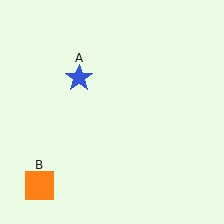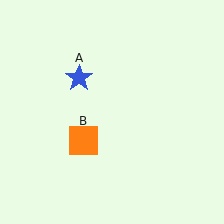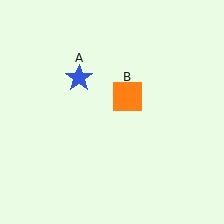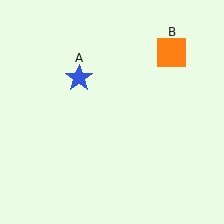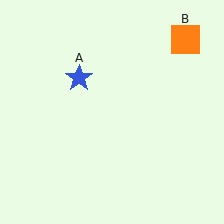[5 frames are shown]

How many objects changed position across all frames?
1 object changed position: orange square (object B).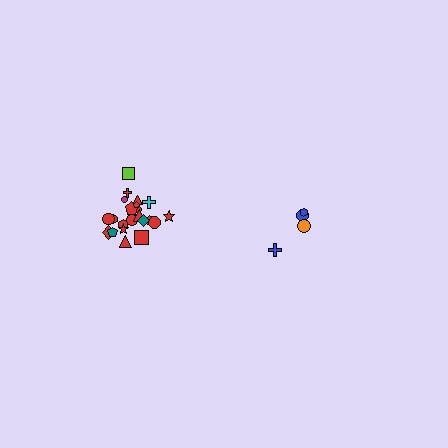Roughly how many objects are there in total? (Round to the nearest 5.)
Roughly 25 objects in total.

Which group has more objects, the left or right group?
The left group.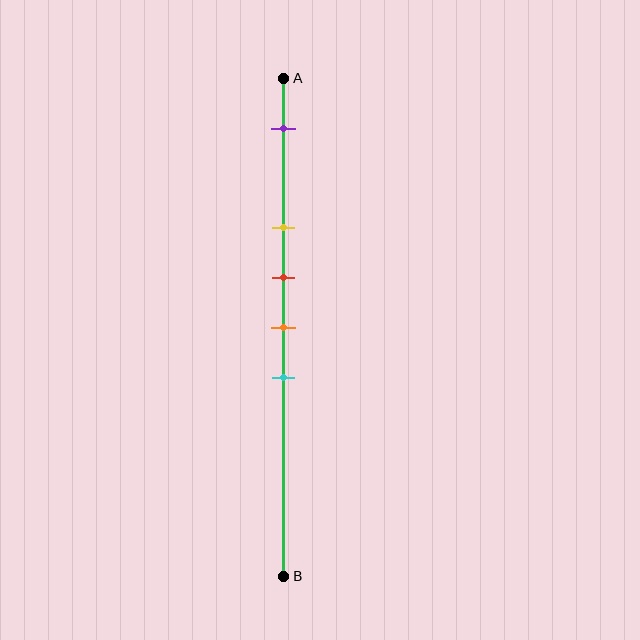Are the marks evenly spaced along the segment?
No, the marks are not evenly spaced.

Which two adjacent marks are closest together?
The red and orange marks are the closest adjacent pair.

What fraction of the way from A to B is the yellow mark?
The yellow mark is approximately 30% (0.3) of the way from A to B.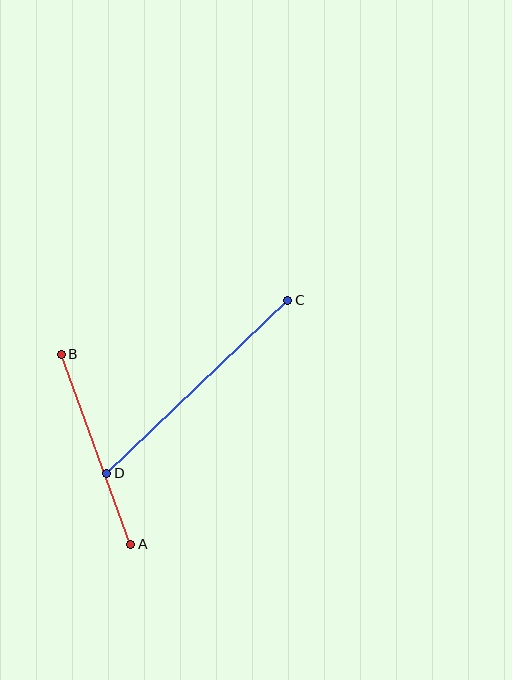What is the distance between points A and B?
The distance is approximately 203 pixels.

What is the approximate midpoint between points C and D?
The midpoint is at approximately (197, 387) pixels.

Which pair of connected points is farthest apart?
Points C and D are farthest apart.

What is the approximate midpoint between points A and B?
The midpoint is at approximately (96, 449) pixels.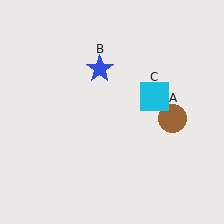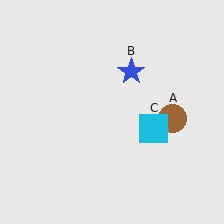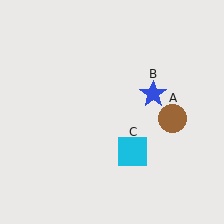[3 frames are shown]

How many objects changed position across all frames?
2 objects changed position: blue star (object B), cyan square (object C).